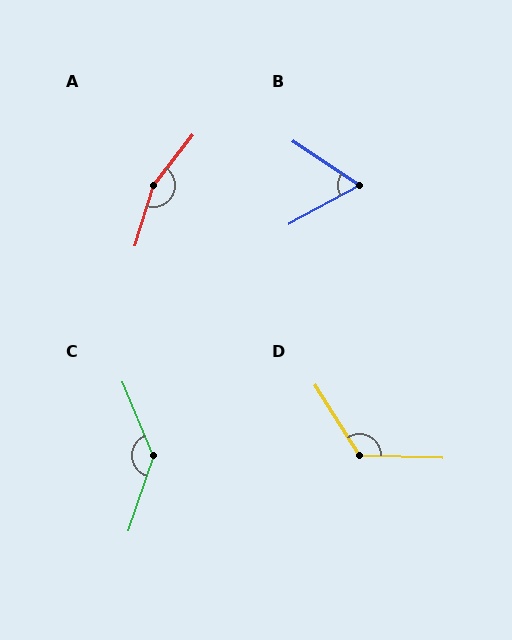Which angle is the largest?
A, at approximately 159 degrees.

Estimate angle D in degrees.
Approximately 124 degrees.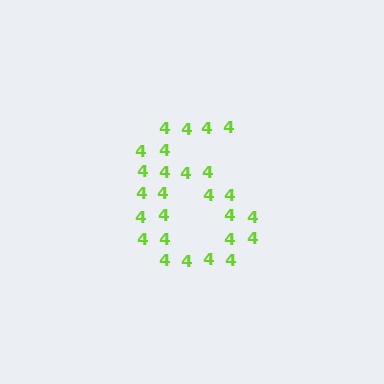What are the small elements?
The small elements are digit 4's.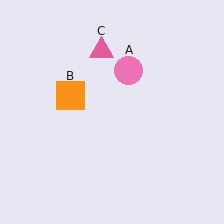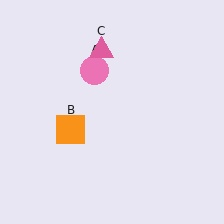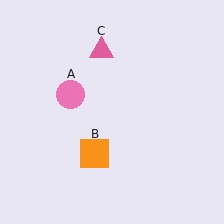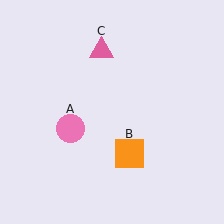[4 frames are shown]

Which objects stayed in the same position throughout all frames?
Pink triangle (object C) remained stationary.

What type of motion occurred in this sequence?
The pink circle (object A), orange square (object B) rotated counterclockwise around the center of the scene.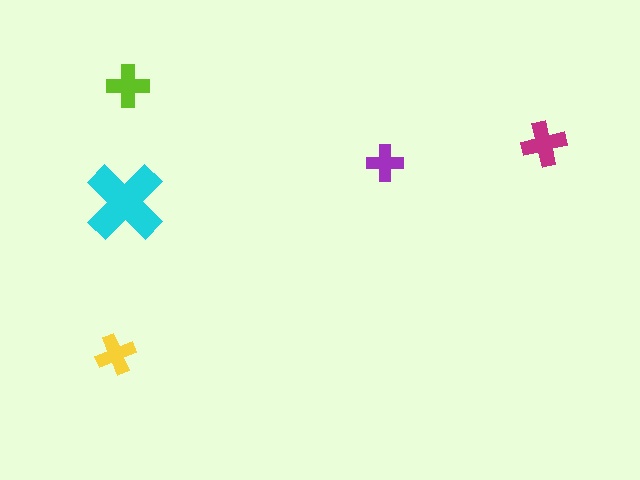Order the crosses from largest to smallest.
the cyan one, the magenta one, the lime one, the yellow one, the purple one.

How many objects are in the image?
There are 5 objects in the image.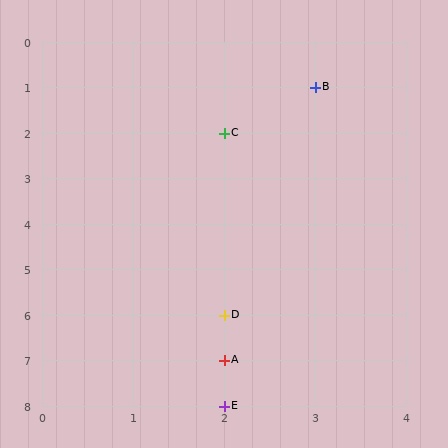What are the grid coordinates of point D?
Point D is at grid coordinates (2, 6).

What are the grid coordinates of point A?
Point A is at grid coordinates (2, 7).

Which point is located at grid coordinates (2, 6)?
Point D is at (2, 6).